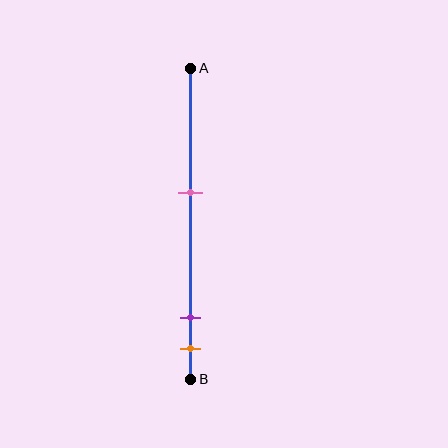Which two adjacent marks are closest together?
The purple and orange marks are the closest adjacent pair.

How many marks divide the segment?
There are 3 marks dividing the segment.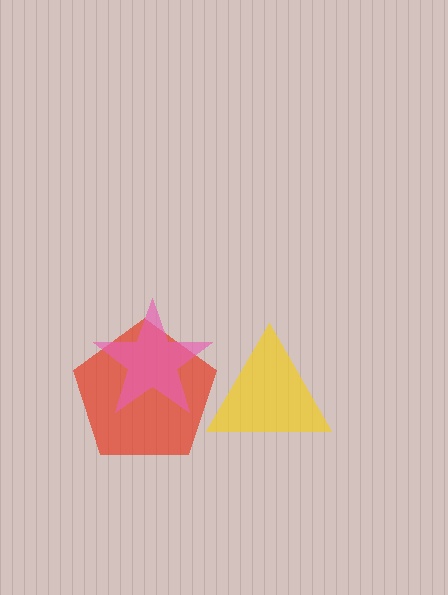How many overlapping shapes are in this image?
There are 3 overlapping shapes in the image.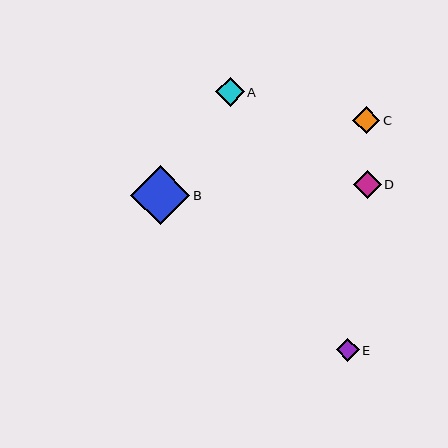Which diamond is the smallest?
Diamond E is the smallest with a size of approximately 23 pixels.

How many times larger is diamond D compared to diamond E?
Diamond D is approximately 1.2 times the size of diamond E.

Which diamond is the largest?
Diamond B is the largest with a size of approximately 60 pixels.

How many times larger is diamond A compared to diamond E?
Diamond A is approximately 1.2 times the size of diamond E.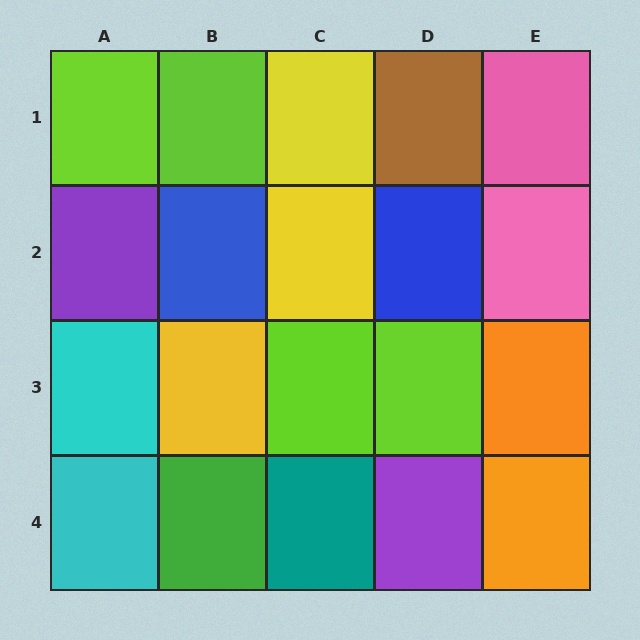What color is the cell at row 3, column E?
Orange.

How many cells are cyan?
2 cells are cyan.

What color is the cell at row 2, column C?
Yellow.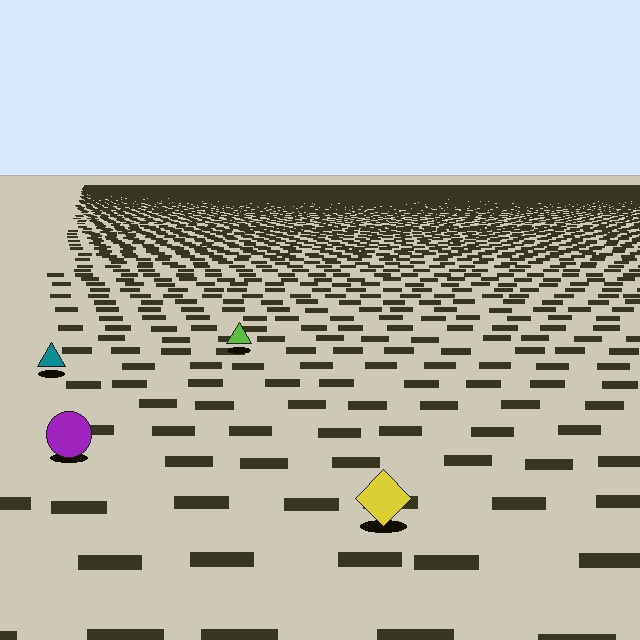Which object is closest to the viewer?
The yellow diamond is closest. The texture marks near it are larger and more spread out.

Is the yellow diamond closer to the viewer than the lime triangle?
Yes. The yellow diamond is closer — you can tell from the texture gradient: the ground texture is coarser near it.